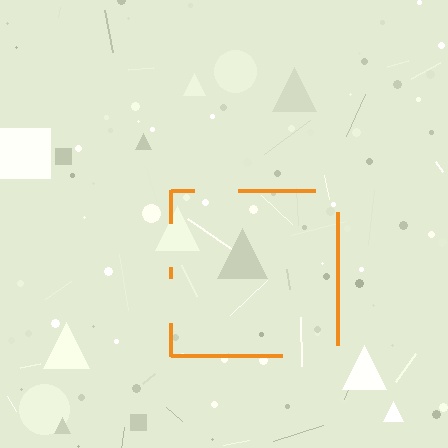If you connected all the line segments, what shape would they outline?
They would outline a square.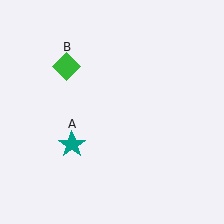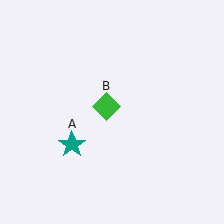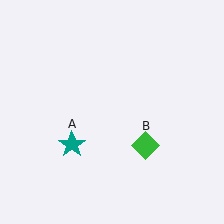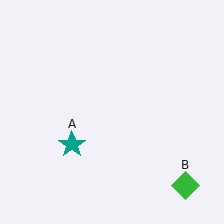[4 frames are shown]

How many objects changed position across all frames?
1 object changed position: green diamond (object B).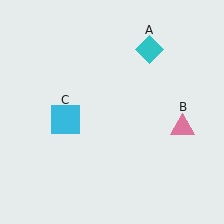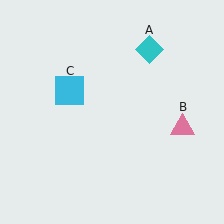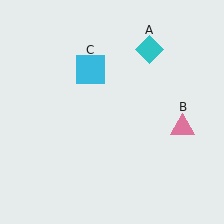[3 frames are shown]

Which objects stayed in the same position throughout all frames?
Cyan diamond (object A) and pink triangle (object B) remained stationary.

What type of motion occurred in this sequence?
The cyan square (object C) rotated clockwise around the center of the scene.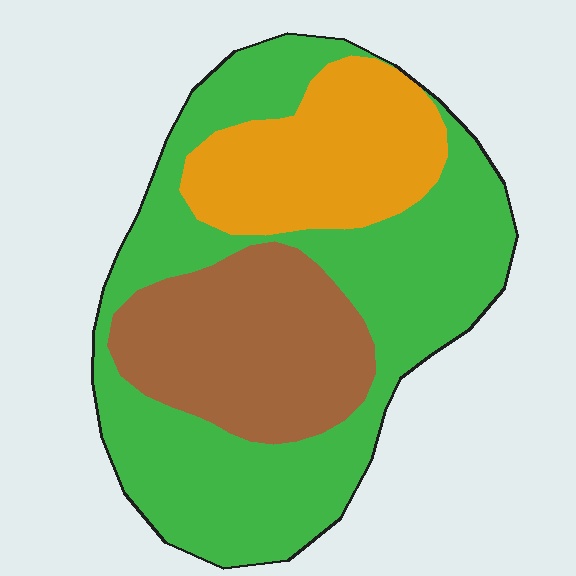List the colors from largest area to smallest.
From largest to smallest: green, brown, orange.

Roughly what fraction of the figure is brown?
Brown covers about 25% of the figure.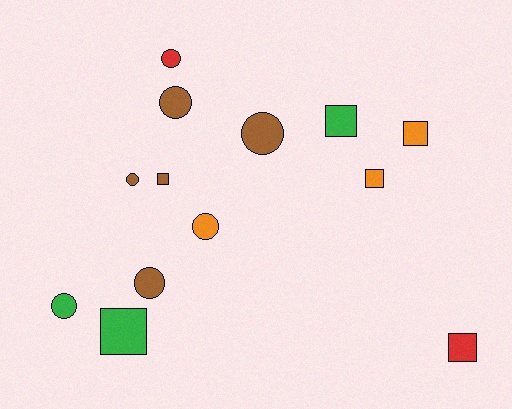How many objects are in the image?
There are 13 objects.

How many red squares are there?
There is 1 red square.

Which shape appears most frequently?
Circle, with 7 objects.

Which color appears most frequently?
Brown, with 5 objects.